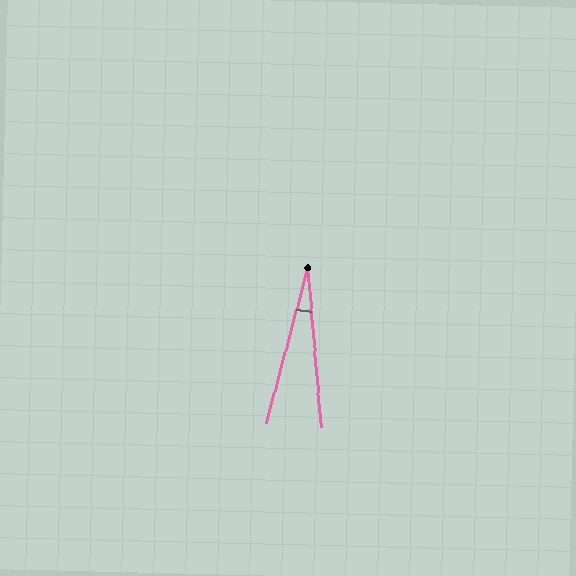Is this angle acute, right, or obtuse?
It is acute.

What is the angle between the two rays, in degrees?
Approximately 20 degrees.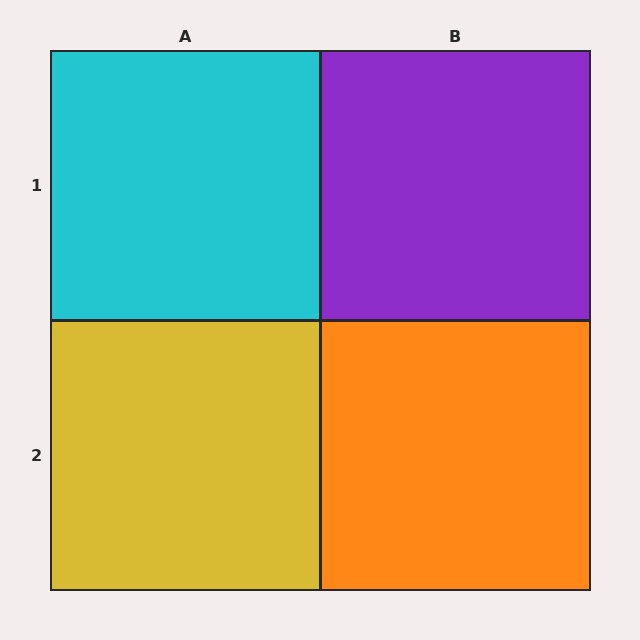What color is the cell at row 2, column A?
Yellow.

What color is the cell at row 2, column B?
Orange.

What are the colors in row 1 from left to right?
Cyan, purple.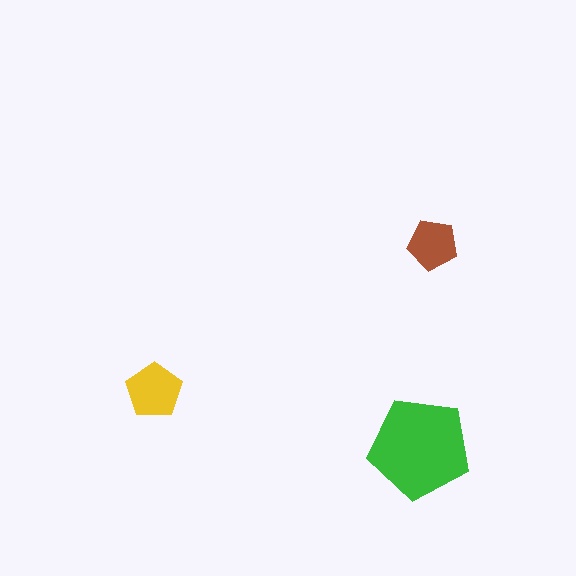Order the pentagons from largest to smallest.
the green one, the yellow one, the brown one.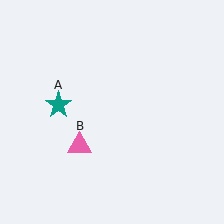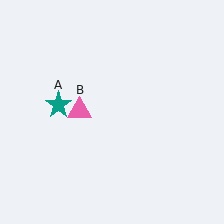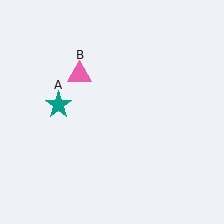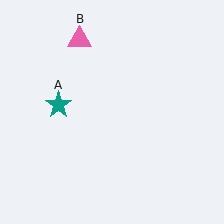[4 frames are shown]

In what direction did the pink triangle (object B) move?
The pink triangle (object B) moved up.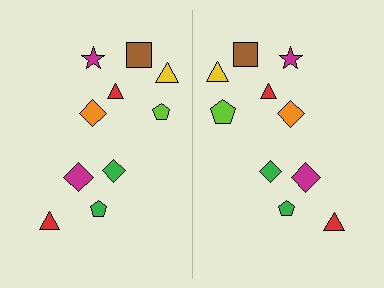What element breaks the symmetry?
The lime pentagon on the right side has a different size than its mirror counterpart.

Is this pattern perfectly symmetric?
No, the pattern is not perfectly symmetric. The lime pentagon on the right side has a different size than its mirror counterpart.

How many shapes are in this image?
There are 20 shapes in this image.